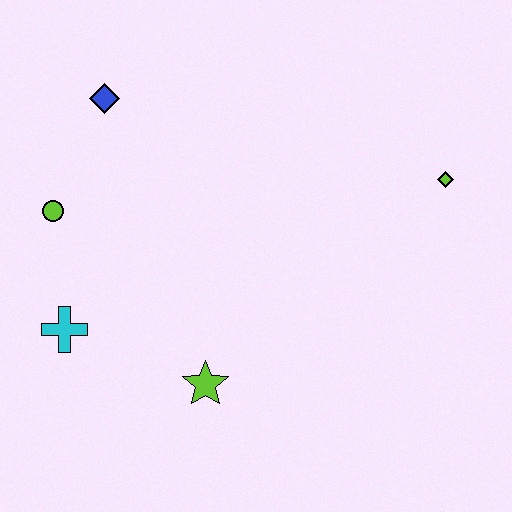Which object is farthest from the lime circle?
The lime diamond is farthest from the lime circle.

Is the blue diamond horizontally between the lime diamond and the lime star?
No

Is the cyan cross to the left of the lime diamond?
Yes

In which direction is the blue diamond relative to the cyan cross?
The blue diamond is above the cyan cross.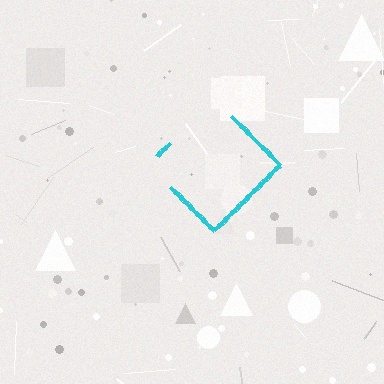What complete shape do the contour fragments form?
The contour fragments form a diamond.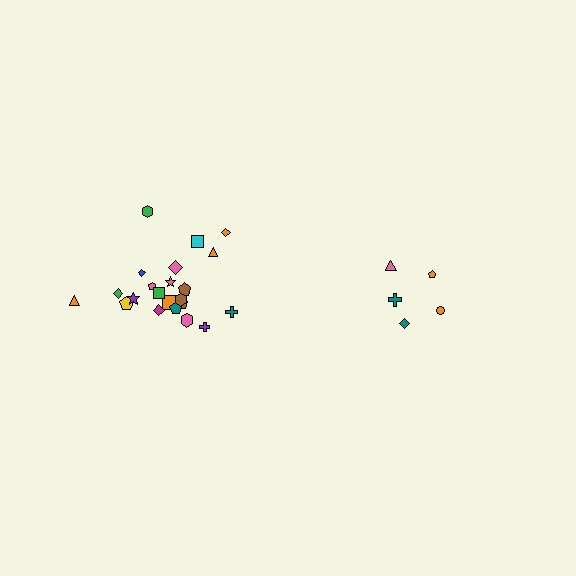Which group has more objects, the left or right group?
The left group.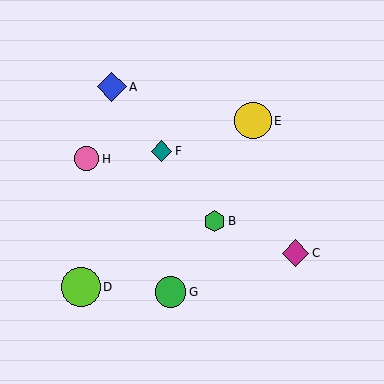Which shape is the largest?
The lime circle (labeled D) is the largest.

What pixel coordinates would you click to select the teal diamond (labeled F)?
Click at (162, 151) to select the teal diamond F.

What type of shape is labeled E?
Shape E is a yellow circle.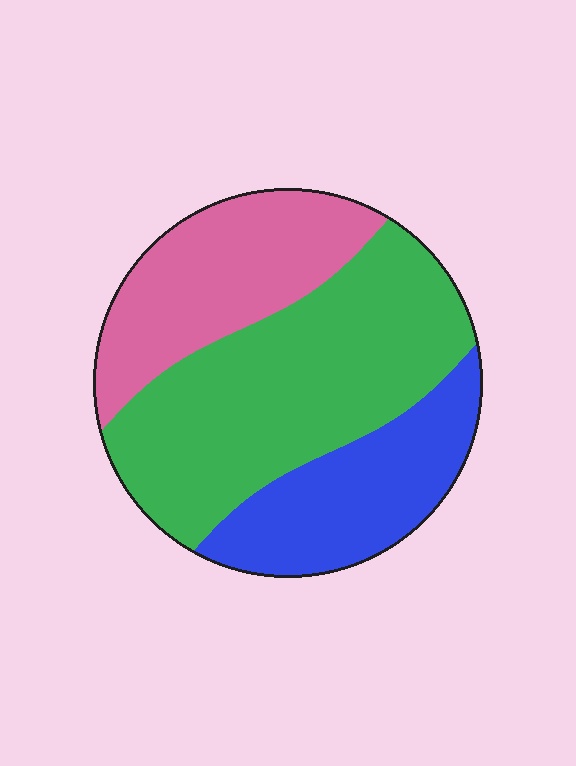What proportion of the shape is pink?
Pink covers about 25% of the shape.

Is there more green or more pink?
Green.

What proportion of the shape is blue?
Blue covers about 25% of the shape.